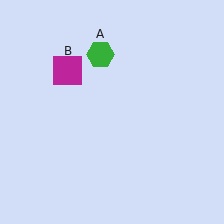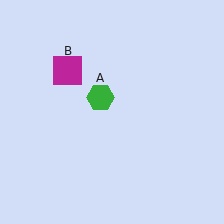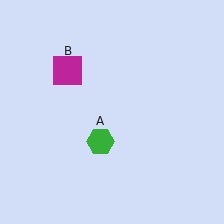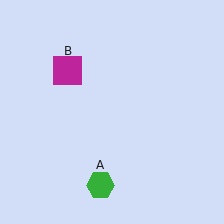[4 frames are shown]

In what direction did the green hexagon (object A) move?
The green hexagon (object A) moved down.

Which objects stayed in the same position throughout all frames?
Magenta square (object B) remained stationary.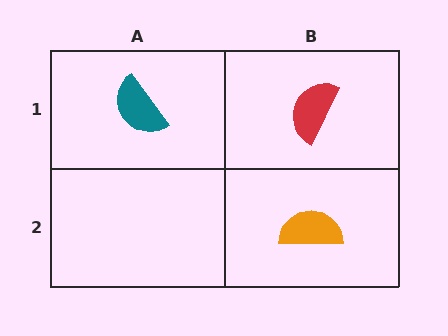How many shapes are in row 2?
1 shape.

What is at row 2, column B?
An orange semicircle.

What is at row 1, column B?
A red semicircle.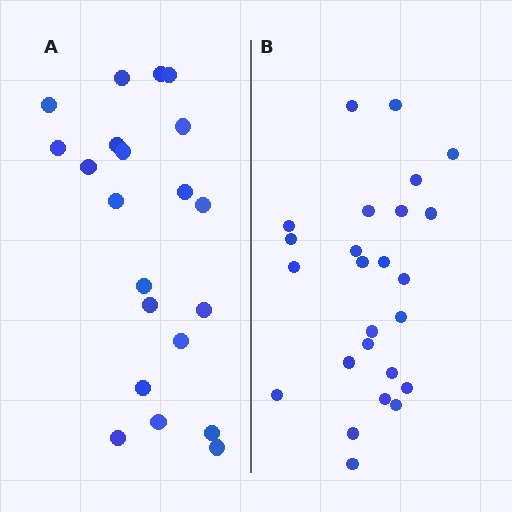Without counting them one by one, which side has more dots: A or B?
Region B (the right region) has more dots.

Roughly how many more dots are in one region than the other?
Region B has about 4 more dots than region A.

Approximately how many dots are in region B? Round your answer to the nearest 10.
About 20 dots. (The exact count is 25, which rounds to 20.)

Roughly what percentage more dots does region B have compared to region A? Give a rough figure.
About 20% more.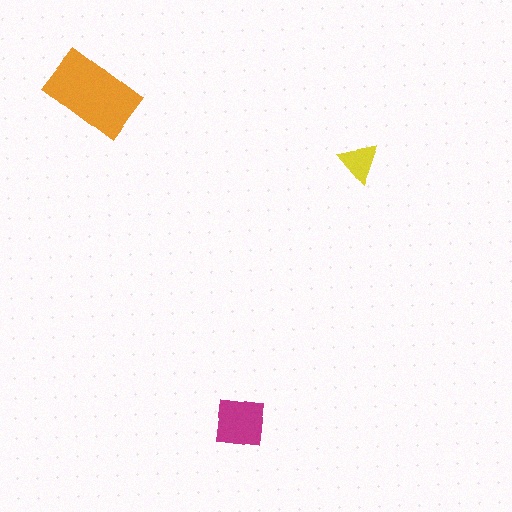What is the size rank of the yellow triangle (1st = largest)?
3rd.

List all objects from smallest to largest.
The yellow triangle, the magenta square, the orange rectangle.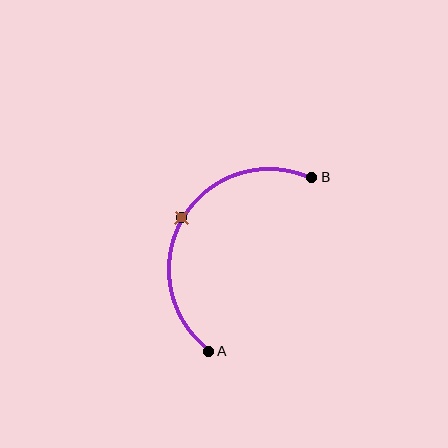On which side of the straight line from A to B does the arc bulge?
The arc bulges to the left of the straight line connecting A and B.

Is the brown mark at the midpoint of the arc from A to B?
Yes. The brown mark lies on the arc at equal arc-length from both A and B — it is the arc midpoint.